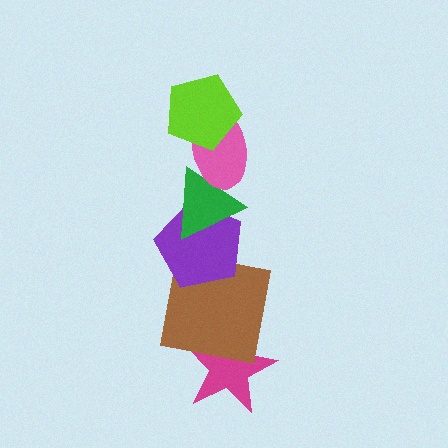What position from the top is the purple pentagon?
The purple pentagon is 4th from the top.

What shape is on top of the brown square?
The purple pentagon is on top of the brown square.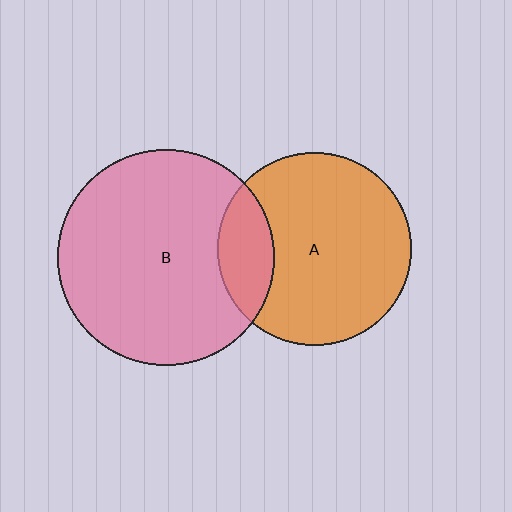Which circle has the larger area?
Circle B (pink).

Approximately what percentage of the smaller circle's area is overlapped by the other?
Approximately 20%.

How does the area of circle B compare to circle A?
Approximately 1.3 times.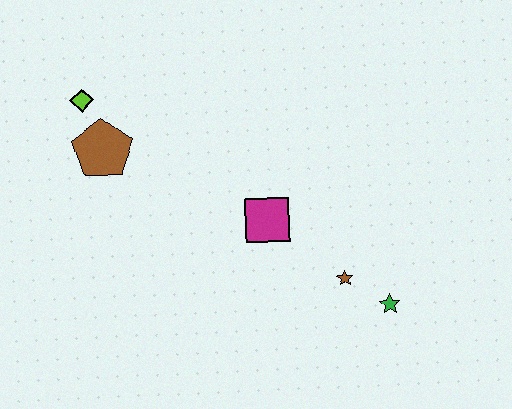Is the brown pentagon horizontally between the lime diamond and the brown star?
Yes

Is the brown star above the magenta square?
No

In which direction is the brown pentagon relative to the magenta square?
The brown pentagon is to the left of the magenta square.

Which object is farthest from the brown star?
The lime diamond is farthest from the brown star.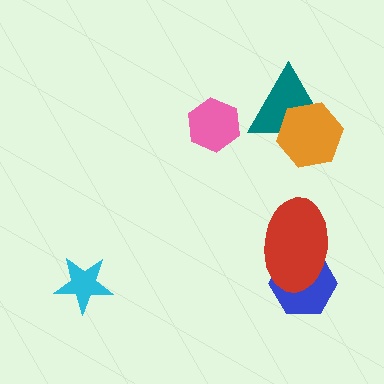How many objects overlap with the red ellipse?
1 object overlaps with the red ellipse.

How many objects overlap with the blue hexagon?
1 object overlaps with the blue hexagon.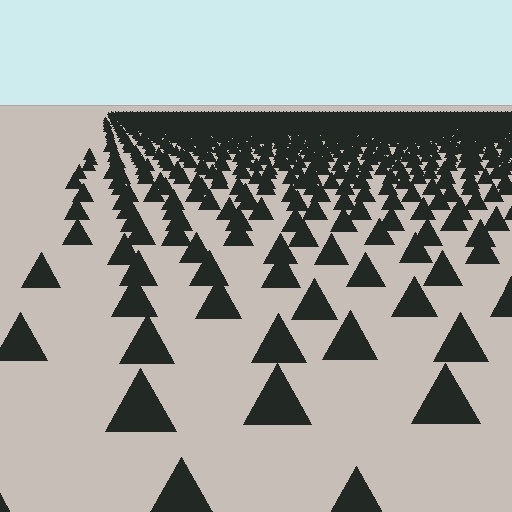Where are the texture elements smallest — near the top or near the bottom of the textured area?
Near the top.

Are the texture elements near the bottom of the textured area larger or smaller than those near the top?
Larger. Near the bottom, elements are closer to the viewer and appear at a bigger on-screen size.